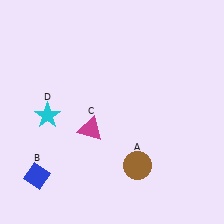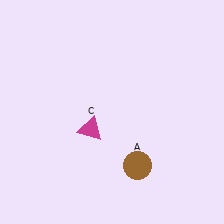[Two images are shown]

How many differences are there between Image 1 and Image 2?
There are 2 differences between the two images.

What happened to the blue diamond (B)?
The blue diamond (B) was removed in Image 2. It was in the bottom-left area of Image 1.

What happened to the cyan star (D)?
The cyan star (D) was removed in Image 2. It was in the bottom-left area of Image 1.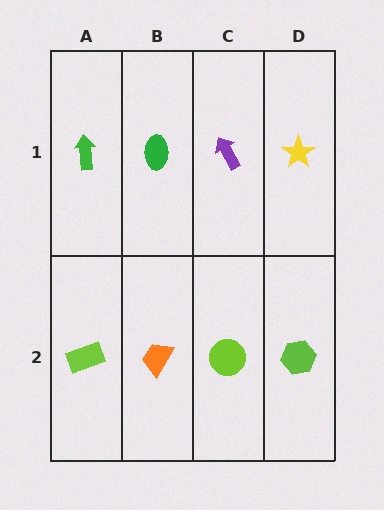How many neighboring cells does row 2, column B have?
3.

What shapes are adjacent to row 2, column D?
A yellow star (row 1, column D), a lime circle (row 2, column C).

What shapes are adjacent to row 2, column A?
A green arrow (row 1, column A), an orange trapezoid (row 2, column B).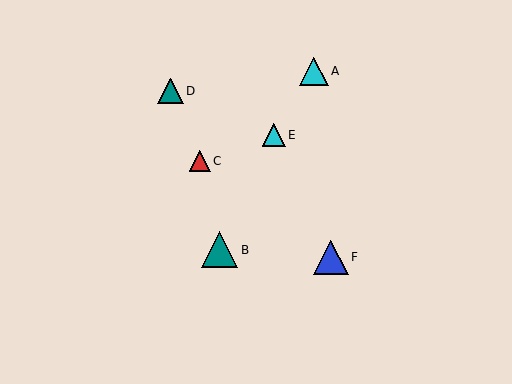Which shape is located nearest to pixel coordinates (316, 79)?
The cyan triangle (labeled A) at (314, 71) is nearest to that location.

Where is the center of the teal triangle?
The center of the teal triangle is at (220, 250).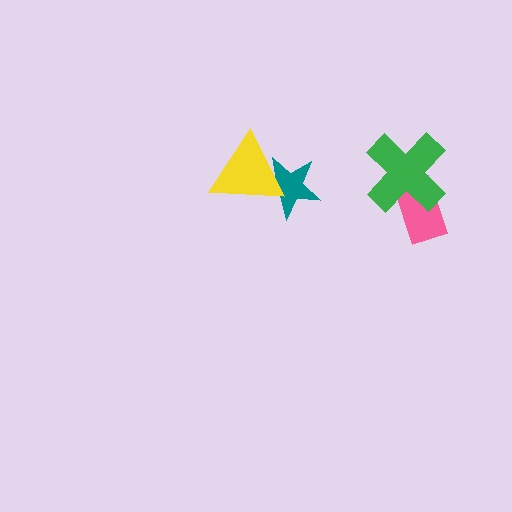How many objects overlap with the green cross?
1 object overlaps with the green cross.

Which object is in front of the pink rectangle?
The green cross is in front of the pink rectangle.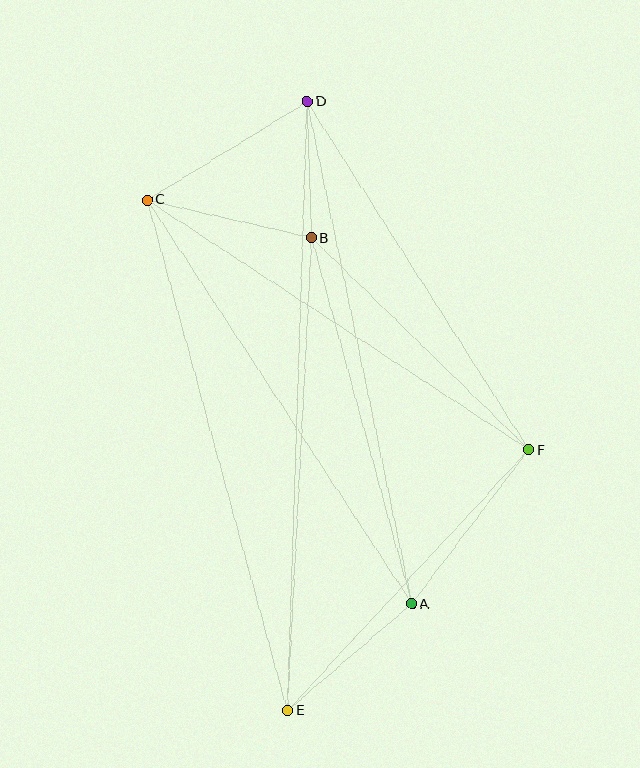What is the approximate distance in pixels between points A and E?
The distance between A and E is approximately 163 pixels.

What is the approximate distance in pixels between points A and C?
The distance between A and C is approximately 483 pixels.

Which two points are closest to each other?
Points B and D are closest to each other.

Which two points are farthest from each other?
Points D and E are farthest from each other.